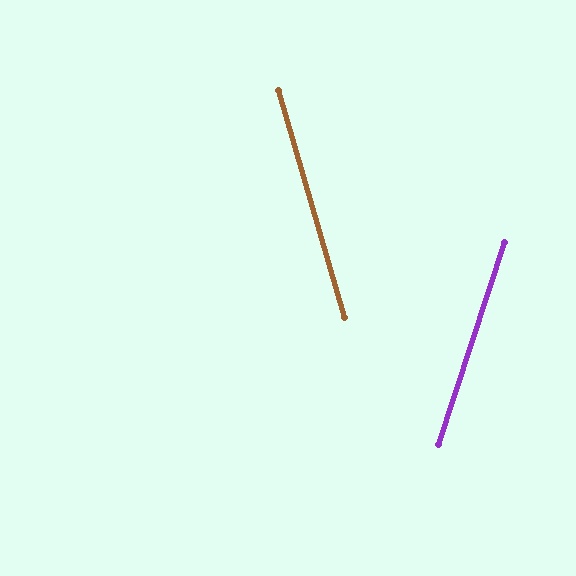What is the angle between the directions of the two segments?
Approximately 34 degrees.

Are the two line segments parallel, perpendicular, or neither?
Neither parallel nor perpendicular — they differ by about 34°.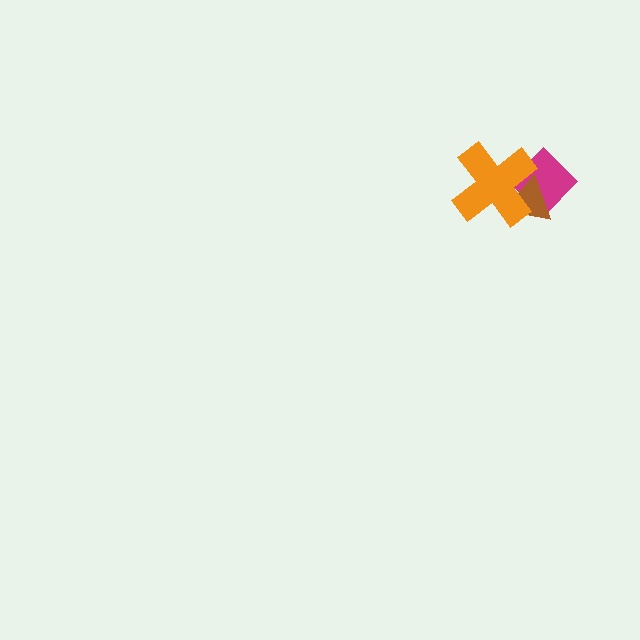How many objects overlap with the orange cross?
2 objects overlap with the orange cross.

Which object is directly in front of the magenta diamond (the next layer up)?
The brown triangle is directly in front of the magenta diamond.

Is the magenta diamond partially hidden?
Yes, it is partially covered by another shape.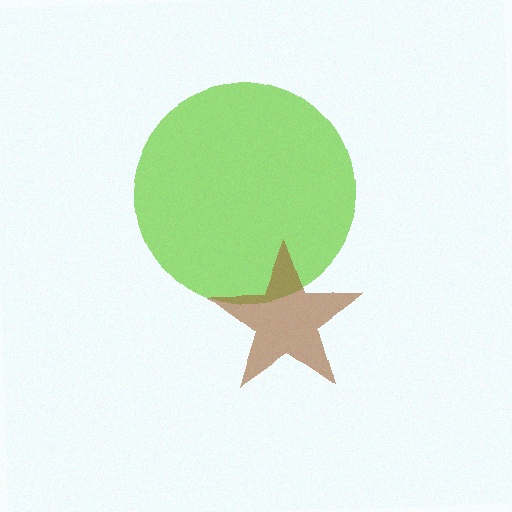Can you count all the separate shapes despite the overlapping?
Yes, there are 2 separate shapes.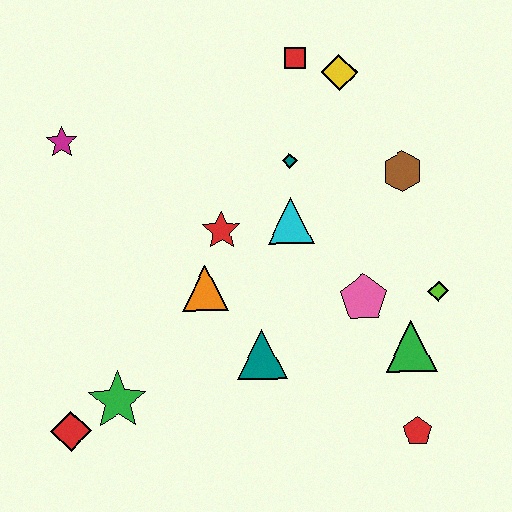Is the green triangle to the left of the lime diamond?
Yes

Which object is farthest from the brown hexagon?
The red diamond is farthest from the brown hexagon.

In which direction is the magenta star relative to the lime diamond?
The magenta star is to the left of the lime diamond.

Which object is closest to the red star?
The orange triangle is closest to the red star.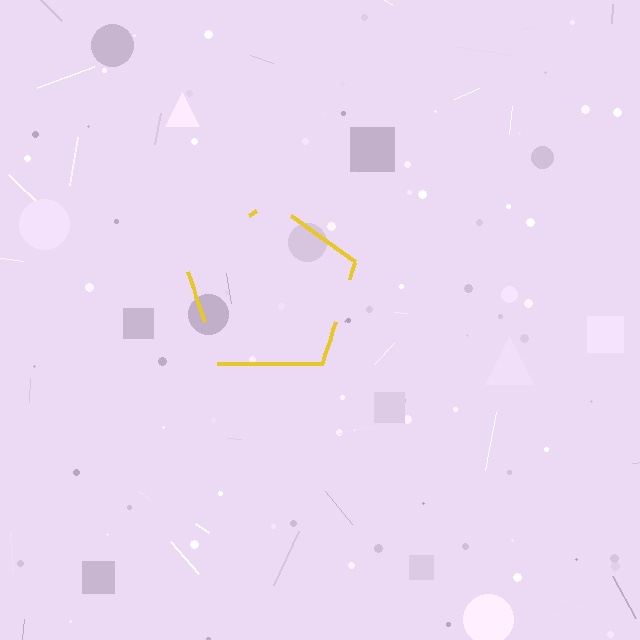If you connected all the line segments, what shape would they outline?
They would outline a pentagon.